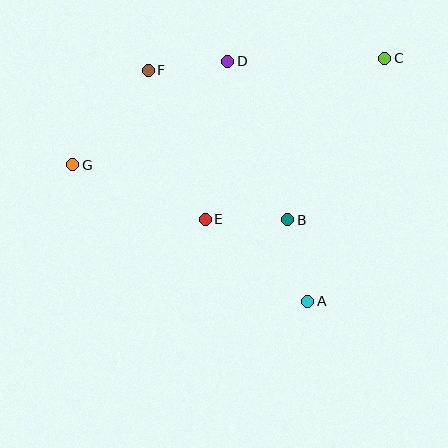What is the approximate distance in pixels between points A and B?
The distance between A and B is approximately 84 pixels.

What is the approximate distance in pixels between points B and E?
The distance between B and E is approximately 83 pixels.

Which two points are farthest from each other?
Points C and G are farthest from each other.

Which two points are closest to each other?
Points D and F are closest to each other.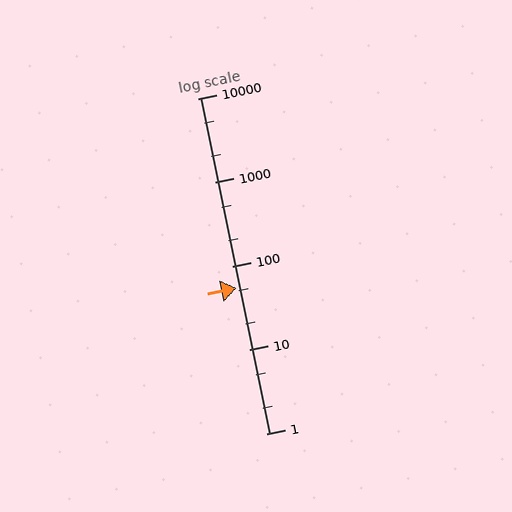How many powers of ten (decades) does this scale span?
The scale spans 4 decades, from 1 to 10000.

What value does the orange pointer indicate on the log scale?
The pointer indicates approximately 55.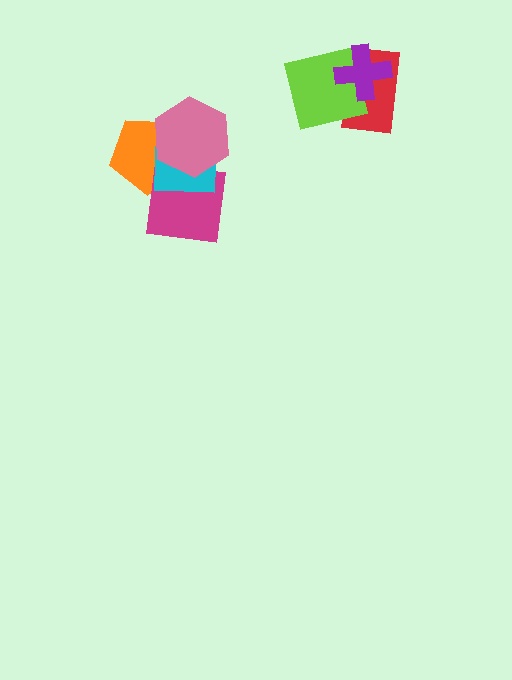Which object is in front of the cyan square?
The pink hexagon is in front of the cyan square.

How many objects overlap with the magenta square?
3 objects overlap with the magenta square.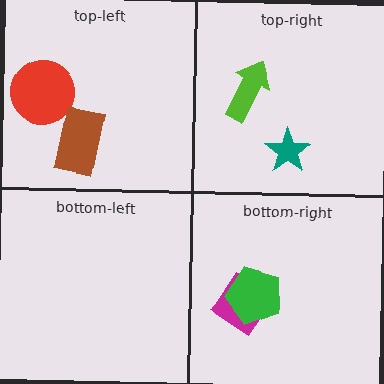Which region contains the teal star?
The top-right region.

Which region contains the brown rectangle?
The top-left region.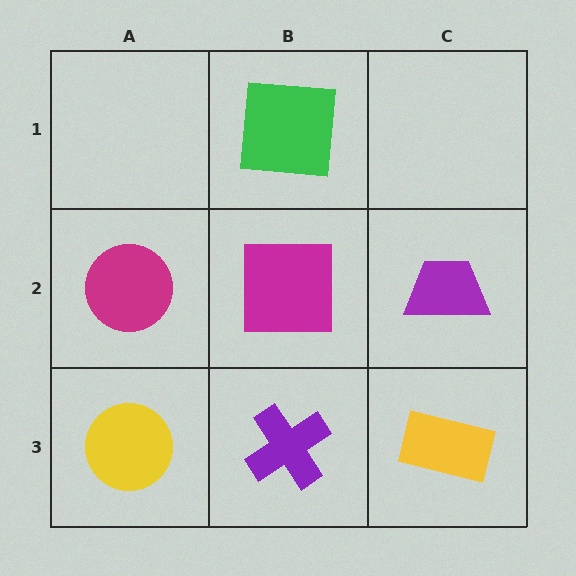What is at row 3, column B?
A purple cross.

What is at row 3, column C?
A yellow rectangle.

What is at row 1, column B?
A green square.